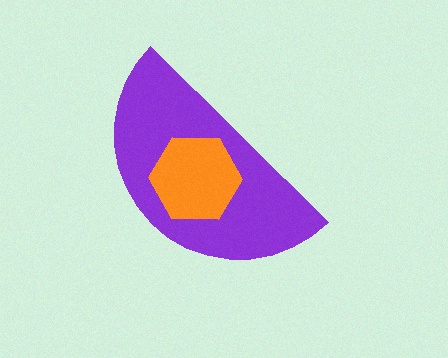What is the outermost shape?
The purple semicircle.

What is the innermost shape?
The orange hexagon.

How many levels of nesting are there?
2.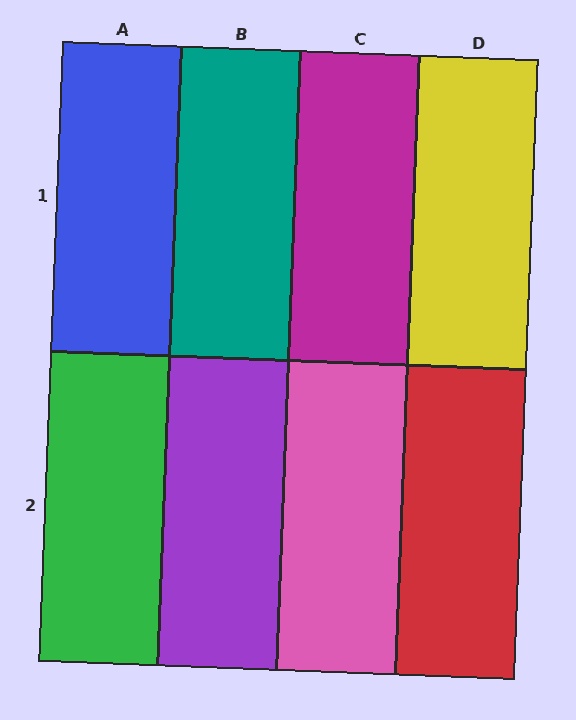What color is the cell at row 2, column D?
Red.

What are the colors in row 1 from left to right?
Blue, teal, magenta, yellow.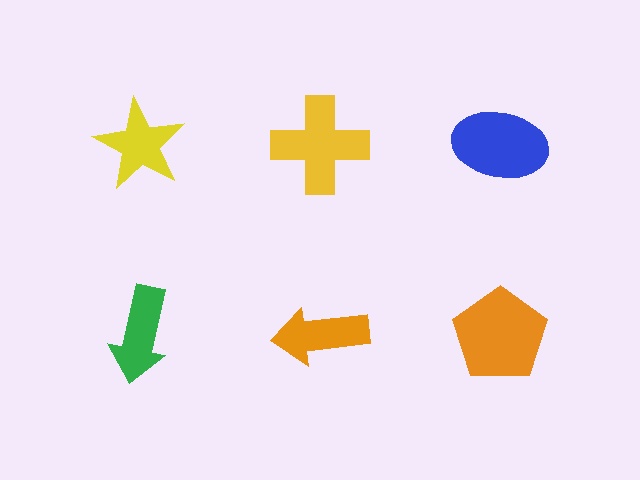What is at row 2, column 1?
A green arrow.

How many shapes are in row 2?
3 shapes.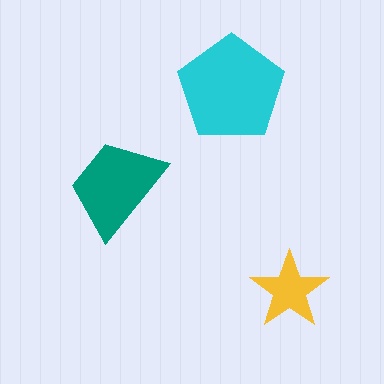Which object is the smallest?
The yellow star.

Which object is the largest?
The cyan pentagon.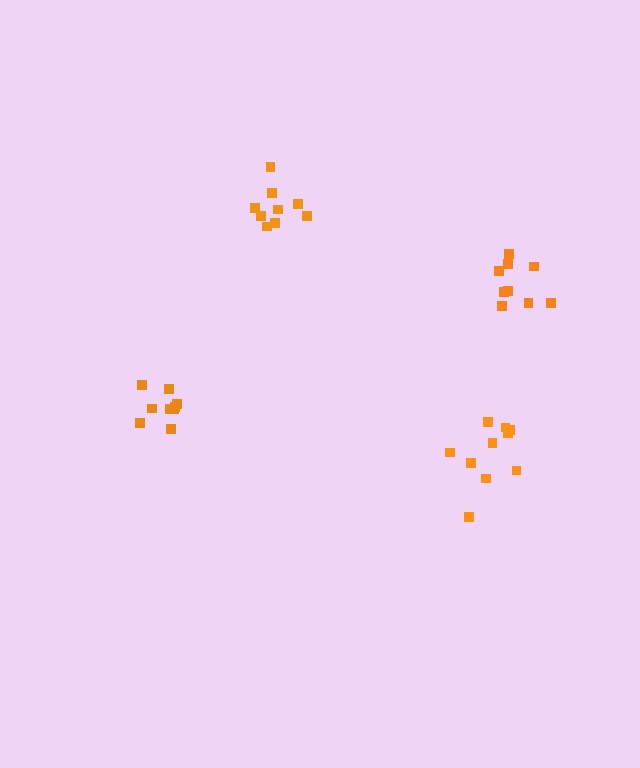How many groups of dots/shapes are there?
There are 4 groups.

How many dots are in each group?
Group 1: 9 dots, Group 2: 9 dots, Group 3: 10 dots, Group 4: 9 dots (37 total).